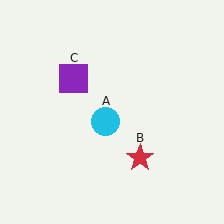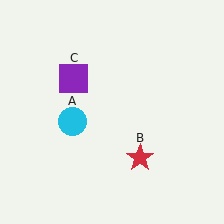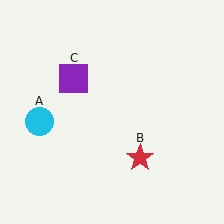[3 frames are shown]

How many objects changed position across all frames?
1 object changed position: cyan circle (object A).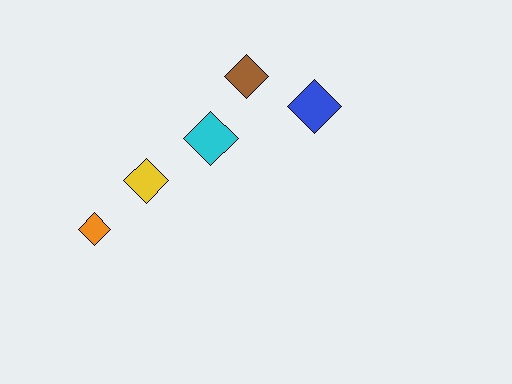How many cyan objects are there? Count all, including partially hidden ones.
There is 1 cyan object.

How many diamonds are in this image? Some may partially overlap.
There are 5 diamonds.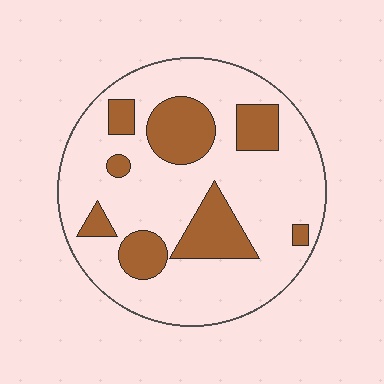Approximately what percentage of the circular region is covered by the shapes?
Approximately 25%.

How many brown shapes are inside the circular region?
8.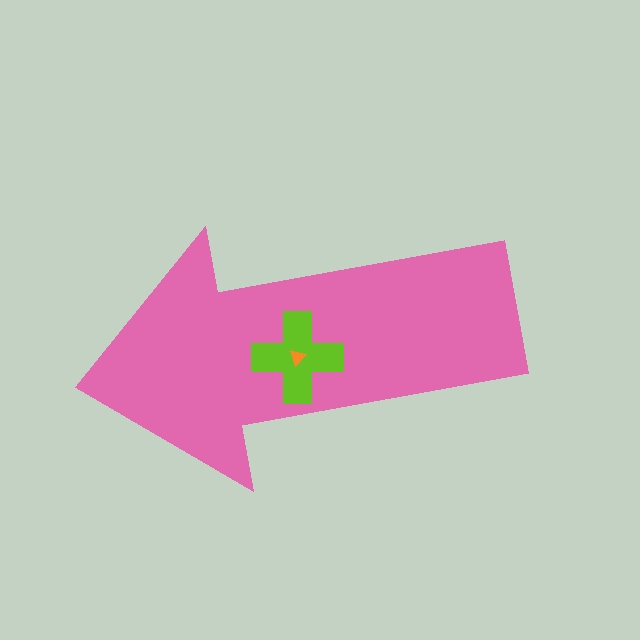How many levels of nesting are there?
3.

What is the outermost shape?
The pink arrow.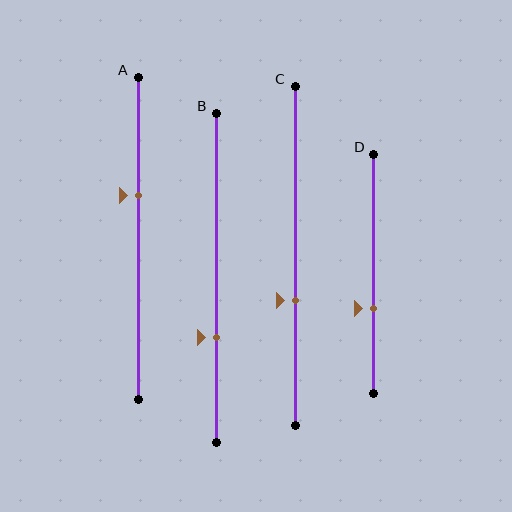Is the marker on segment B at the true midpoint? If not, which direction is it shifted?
No, the marker on segment B is shifted downward by about 18% of the segment length.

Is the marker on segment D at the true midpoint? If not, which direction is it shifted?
No, the marker on segment D is shifted downward by about 14% of the segment length.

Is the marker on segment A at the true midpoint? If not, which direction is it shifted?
No, the marker on segment A is shifted upward by about 13% of the segment length.